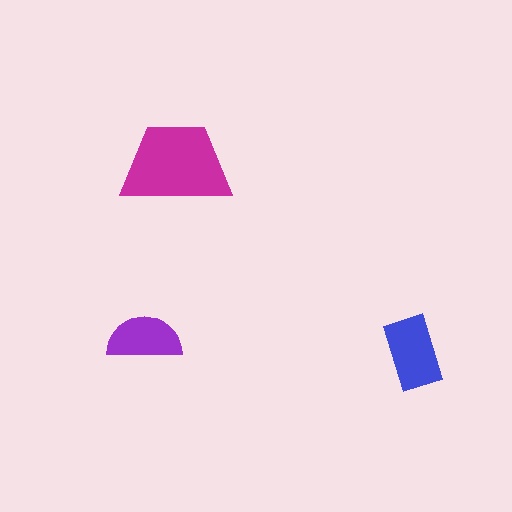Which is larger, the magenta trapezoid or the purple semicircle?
The magenta trapezoid.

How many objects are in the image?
There are 3 objects in the image.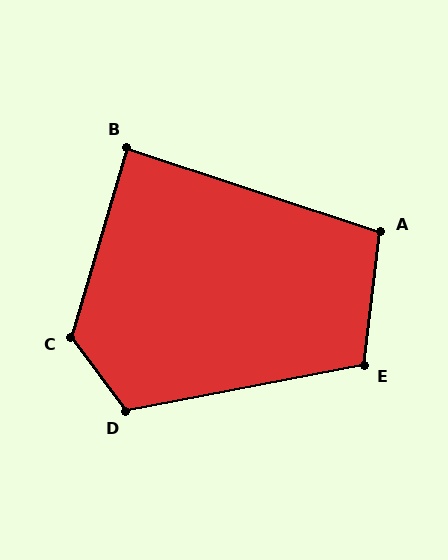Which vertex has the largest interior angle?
C, at approximately 127 degrees.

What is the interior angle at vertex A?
Approximately 101 degrees (obtuse).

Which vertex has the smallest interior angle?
B, at approximately 88 degrees.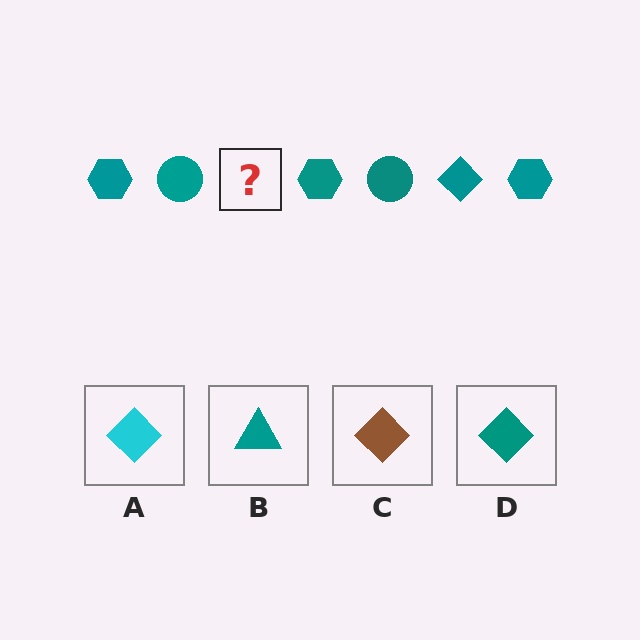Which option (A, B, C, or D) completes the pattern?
D.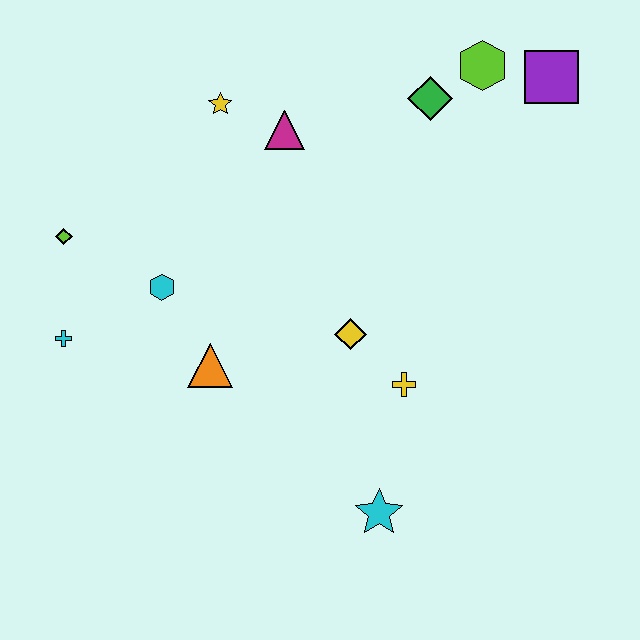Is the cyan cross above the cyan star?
Yes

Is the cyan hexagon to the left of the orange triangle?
Yes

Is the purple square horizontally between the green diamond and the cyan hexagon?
No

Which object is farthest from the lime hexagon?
The cyan cross is farthest from the lime hexagon.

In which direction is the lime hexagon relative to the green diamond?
The lime hexagon is to the right of the green diamond.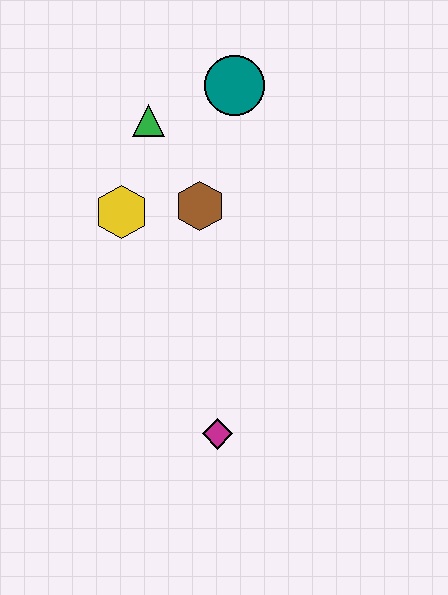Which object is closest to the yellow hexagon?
The brown hexagon is closest to the yellow hexagon.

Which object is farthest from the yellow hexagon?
The magenta diamond is farthest from the yellow hexagon.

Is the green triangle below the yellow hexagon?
No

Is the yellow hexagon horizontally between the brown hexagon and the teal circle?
No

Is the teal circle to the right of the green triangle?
Yes